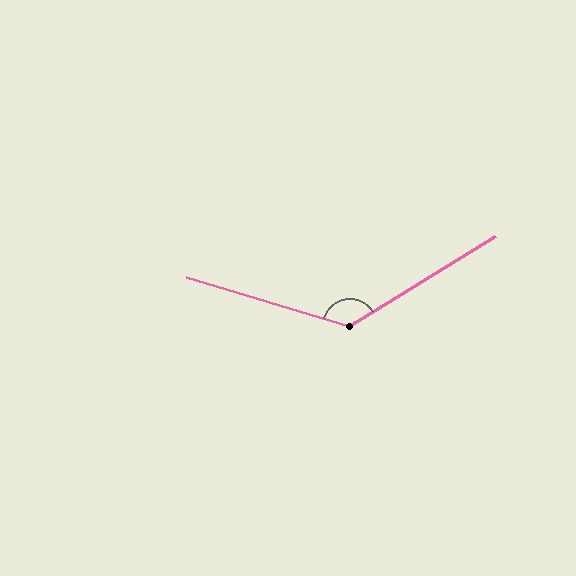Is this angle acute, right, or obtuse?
It is obtuse.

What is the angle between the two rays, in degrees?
Approximately 132 degrees.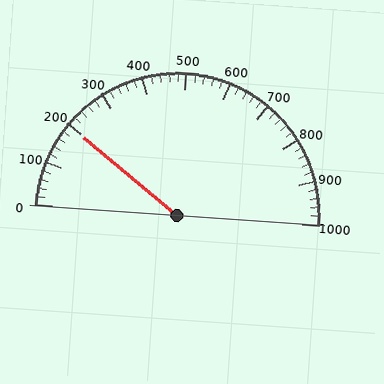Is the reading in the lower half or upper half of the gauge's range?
The reading is in the lower half of the range (0 to 1000).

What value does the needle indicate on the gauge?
The needle indicates approximately 200.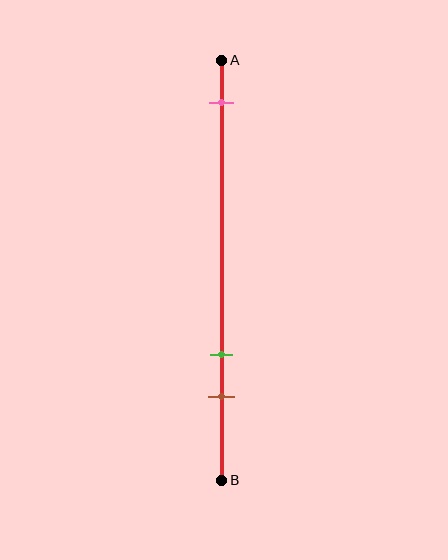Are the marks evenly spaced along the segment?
No, the marks are not evenly spaced.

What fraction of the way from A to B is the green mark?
The green mark is approximately 70% (0.7) of the way from A to B.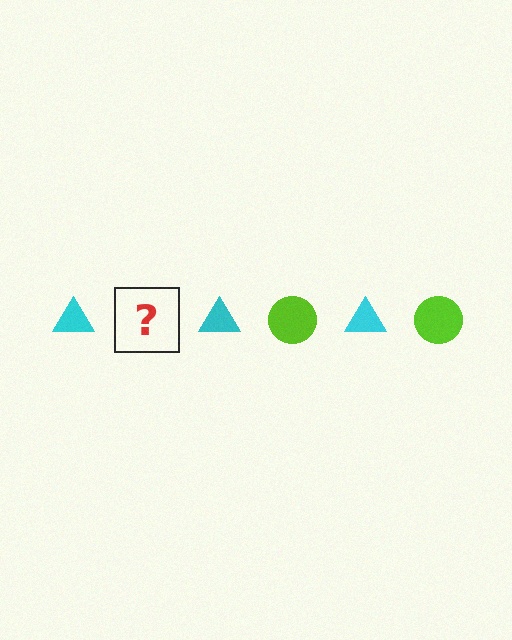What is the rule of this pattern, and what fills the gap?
The rule is that the pattern alternates between cyan triangle and lime circle. The gap should be filled with a lime circle.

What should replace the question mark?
The question mark should be replaced with a lime circle.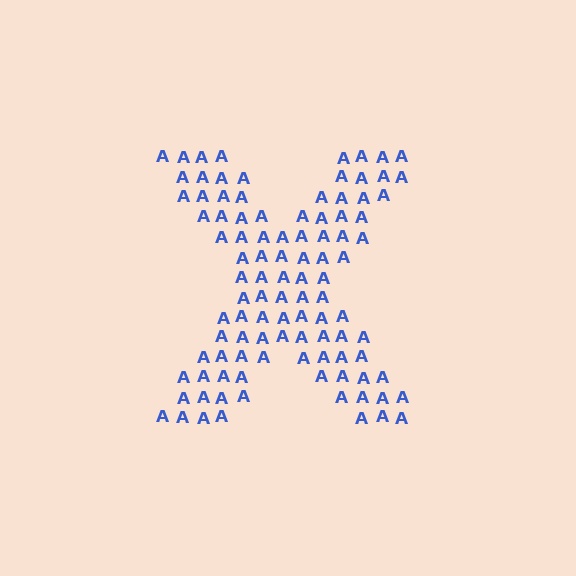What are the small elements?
The small elements are letter A's.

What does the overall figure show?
The overall figure shows the letter X.